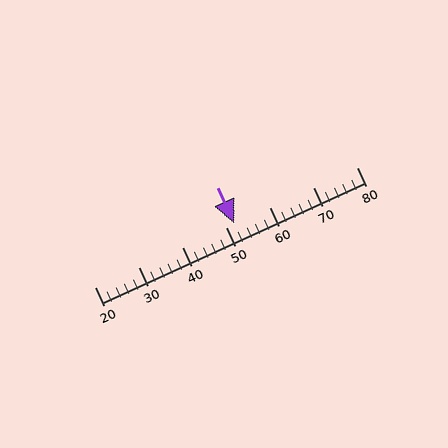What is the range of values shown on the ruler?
The ruler shows values from 20 to 80.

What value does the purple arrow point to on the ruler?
The purple arrow points to approximately 52.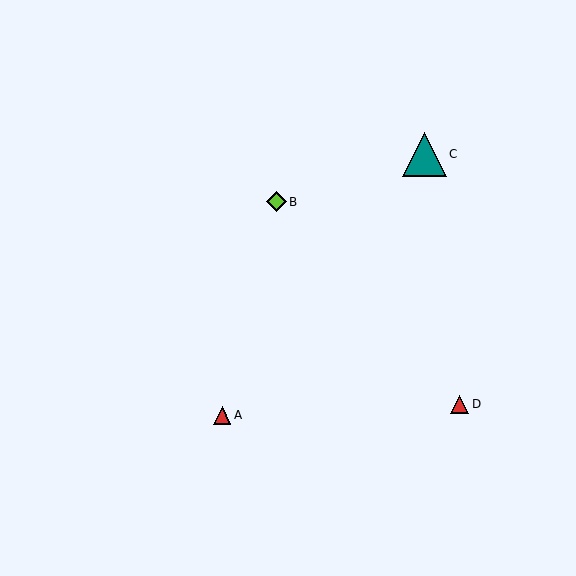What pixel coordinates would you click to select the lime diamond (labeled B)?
Click at (276, 202) to select the lime diamond B.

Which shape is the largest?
The teal triangle (labeled C) is the largest.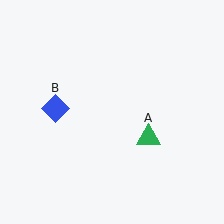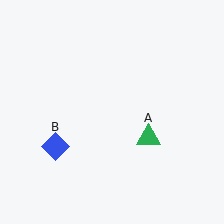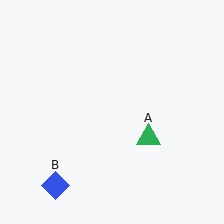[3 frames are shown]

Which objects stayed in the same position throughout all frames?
Green triangle (object A) remained stationary.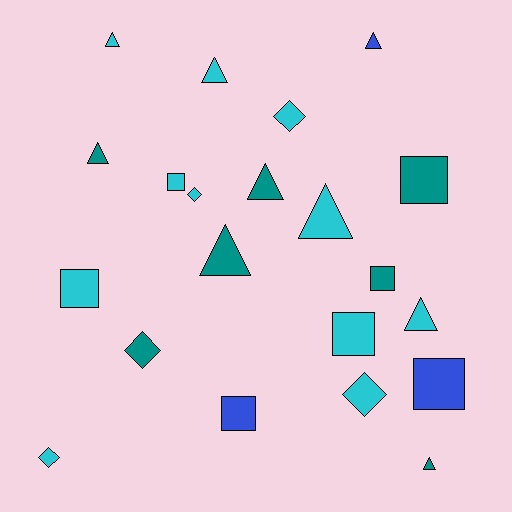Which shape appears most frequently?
Triangle, with 9 objects.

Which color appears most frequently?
Cyan, with 11 objects.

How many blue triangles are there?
There is 1 blue triangle.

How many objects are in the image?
There are 21 objects.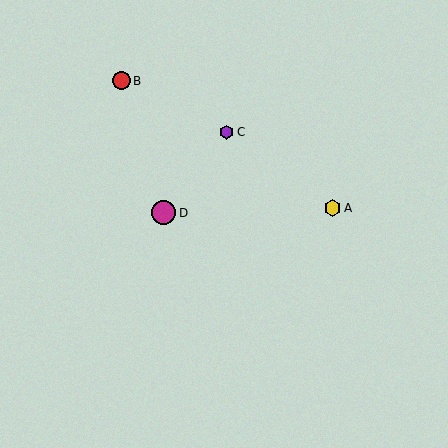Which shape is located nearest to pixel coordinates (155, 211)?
The magenta circle (labeled D) at (164, 213) is nearest to that location.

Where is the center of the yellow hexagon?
The center of the yellow hexagon is at (332, 208).